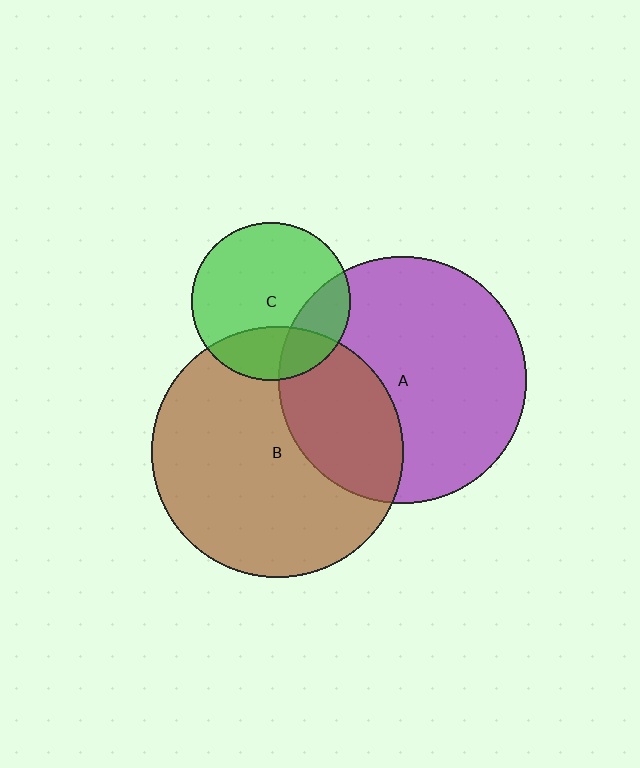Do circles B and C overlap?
Yes.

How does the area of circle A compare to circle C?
Approximately 2.4 times.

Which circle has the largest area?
Circle B (brown).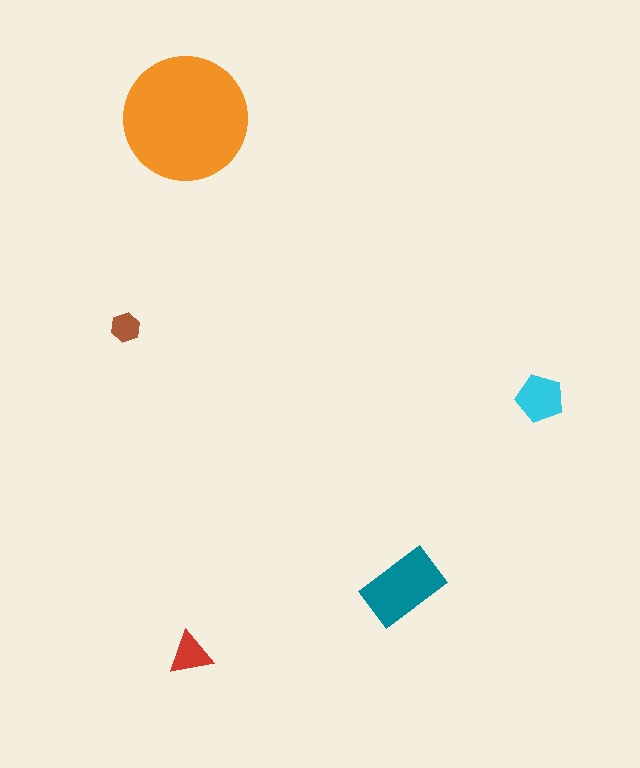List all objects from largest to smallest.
The orange circle, the teal rectangle, the cyan pentagon, the red triangle, the brown hexagon.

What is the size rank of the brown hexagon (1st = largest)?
5th.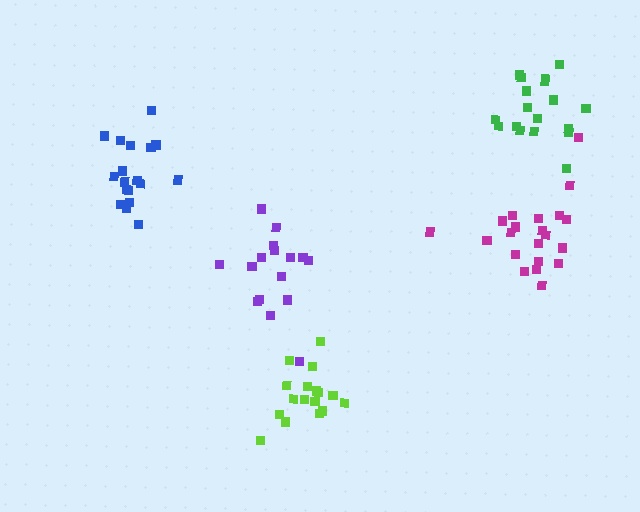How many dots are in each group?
Group 1: 18 dots, Group 2: 21 dots, Group 3: 17 dots, Group 4: 16 dots, Group 5: 18 dots (90 total).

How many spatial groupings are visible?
There are 5 spatial groupings.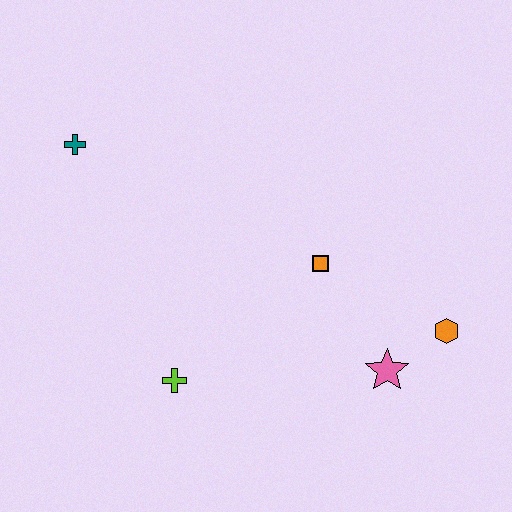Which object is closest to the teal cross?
The lime cross is closest to the teal cross.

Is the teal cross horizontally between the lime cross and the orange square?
No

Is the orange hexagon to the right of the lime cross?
Yes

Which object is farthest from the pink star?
The teal cross is farthest from the pink star.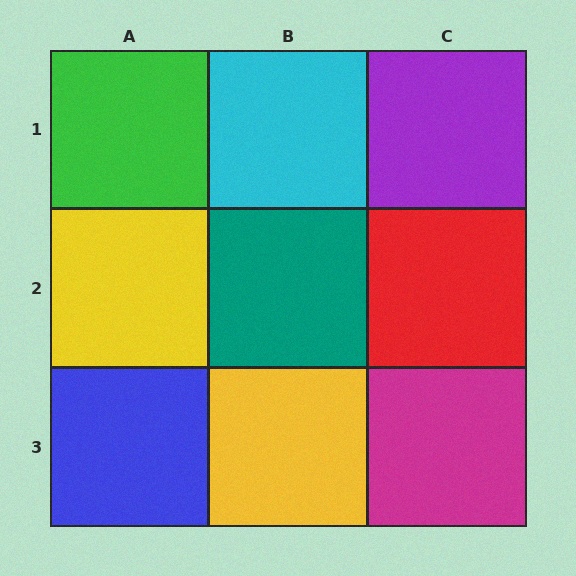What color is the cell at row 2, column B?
Teal.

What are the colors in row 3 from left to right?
Blue, yellow, magenta.